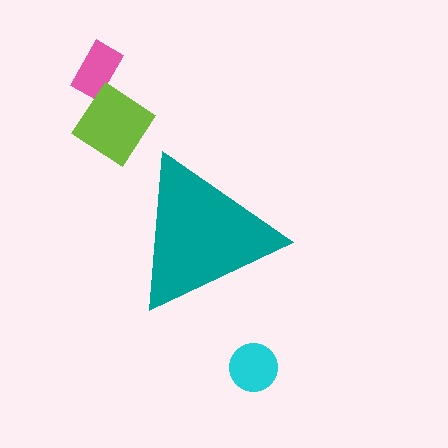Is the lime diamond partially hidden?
No, the lime diamond is fully visible.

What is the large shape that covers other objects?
A teal triangle.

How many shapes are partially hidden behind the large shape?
0 shapes are partially hidden.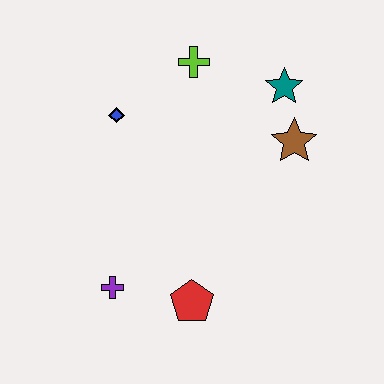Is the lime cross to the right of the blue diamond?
Yes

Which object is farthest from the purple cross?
The teal star is farthest from the purple cross.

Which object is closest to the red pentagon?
The purple cross is closest to the red pentagon.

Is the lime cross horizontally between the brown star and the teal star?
No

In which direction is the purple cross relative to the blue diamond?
The purple cross is below the blue diamond.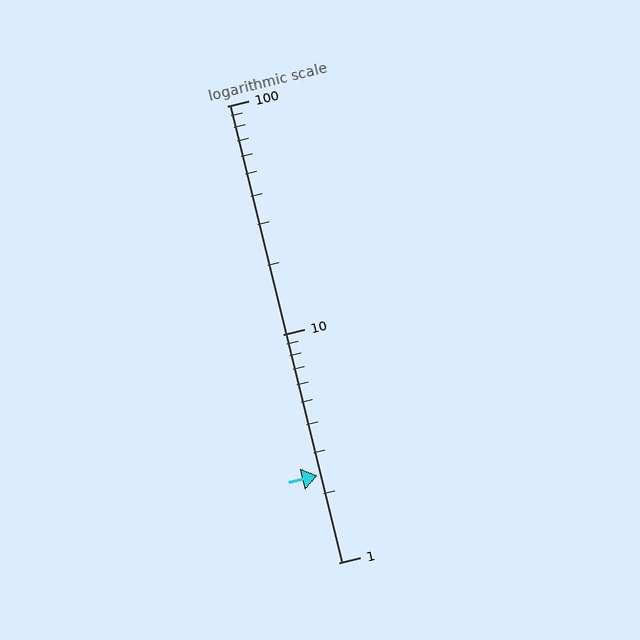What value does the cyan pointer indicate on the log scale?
The pointer indicates approximately 2.4.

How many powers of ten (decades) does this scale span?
The scale spans 2 decades, from 1 to 100.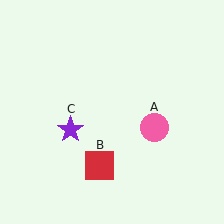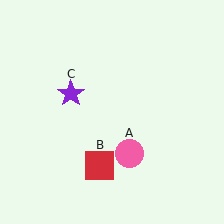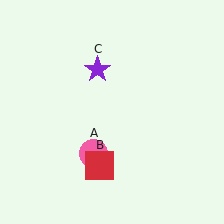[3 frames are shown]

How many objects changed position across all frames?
2 objects changed position: pink circle (object A), purple star (object C).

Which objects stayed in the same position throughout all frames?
Red square (object B) remained stationary.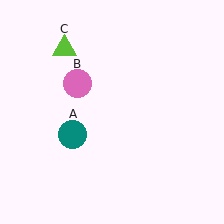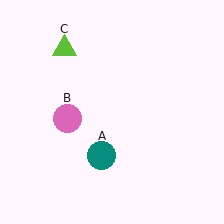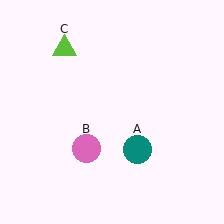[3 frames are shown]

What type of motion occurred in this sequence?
The teal circle (object A), pink circle (object B) rotated counterclockwise around the center of the scene.